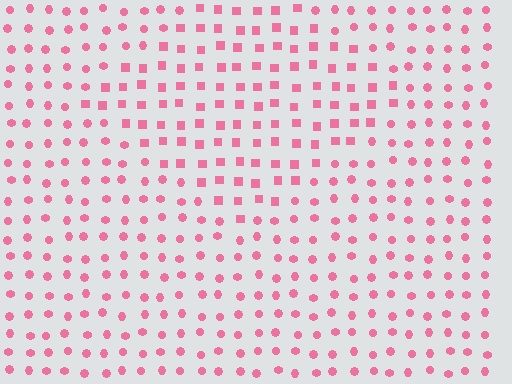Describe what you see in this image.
The image is filled with small pink elements arranged in a uniform grid. A diamond-shaped region contains squares, while the surrounding area contains circles. The boundary is defined purely by the change in element shape.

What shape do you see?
I see a diamond.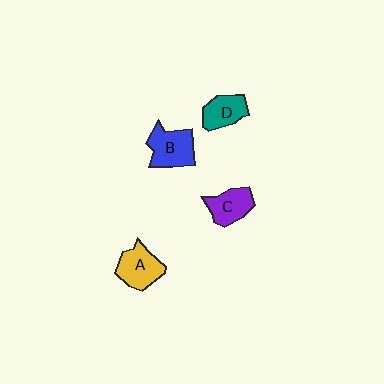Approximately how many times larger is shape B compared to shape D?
Approximately 1.3 times.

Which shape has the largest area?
Shape B (blue).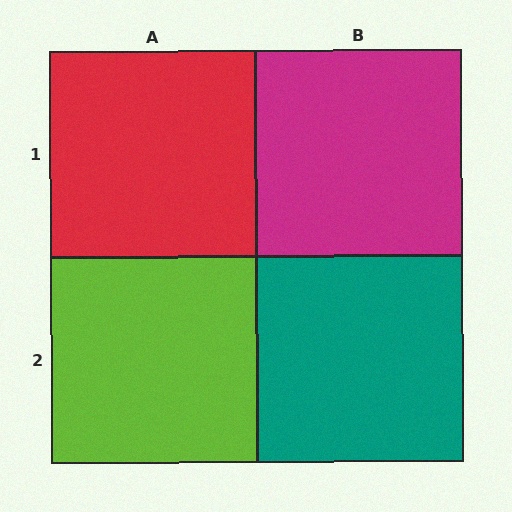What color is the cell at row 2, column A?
Lime.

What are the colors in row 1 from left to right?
Red, magenta.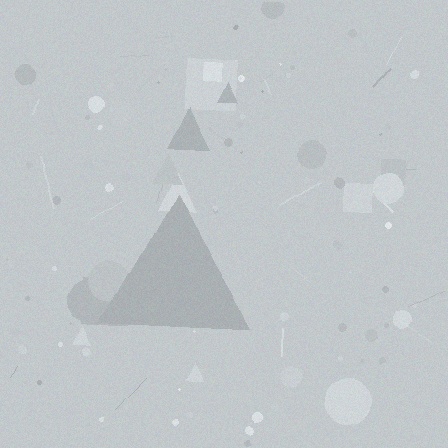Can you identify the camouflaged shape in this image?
The camouflaged shape is a triangle.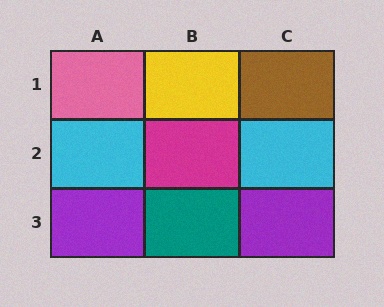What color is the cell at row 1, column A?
Pink.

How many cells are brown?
1 cell is brown.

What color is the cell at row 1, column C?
Brown.